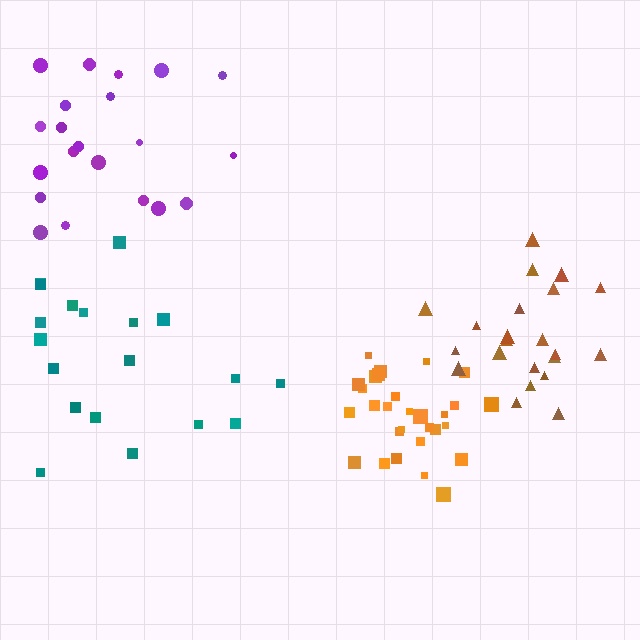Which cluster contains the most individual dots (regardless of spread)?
Orange (29).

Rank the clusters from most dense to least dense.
orange, brown, purple, teal.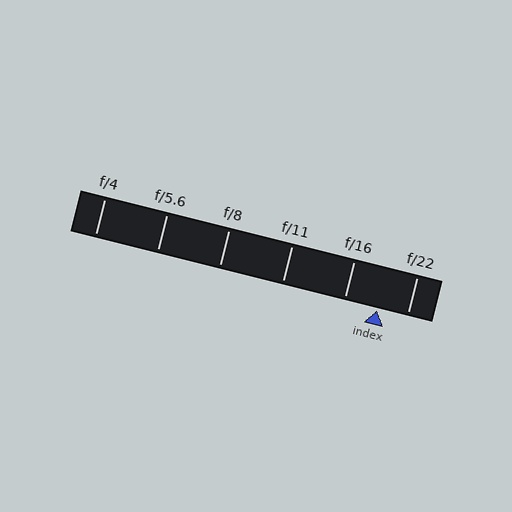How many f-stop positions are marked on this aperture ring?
There are 6 f-stop positions marked.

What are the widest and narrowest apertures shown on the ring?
The widest aperture shown is f/4 and the narrowest is f/22.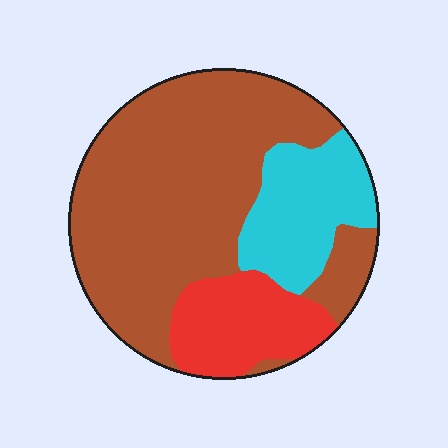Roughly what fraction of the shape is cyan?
Cyan covers about 20% of the shape.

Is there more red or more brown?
Brown.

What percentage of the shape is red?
Red takes up about one sixth (1/6) of the shape.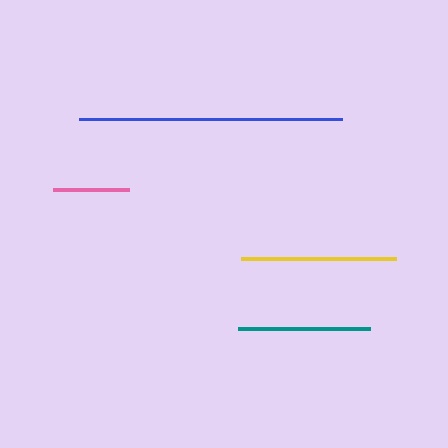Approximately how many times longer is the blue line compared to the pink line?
The blue line is approximately 3.4 times the length of the pink line.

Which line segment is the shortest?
The pink line is the shortest at approximately 76 pixels.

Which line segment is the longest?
The blue line is the longest at approximately 263 pixels.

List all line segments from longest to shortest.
From longest to shortest: blue, yellow, teal, pink.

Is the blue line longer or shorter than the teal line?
The blue line is longer than the teal line.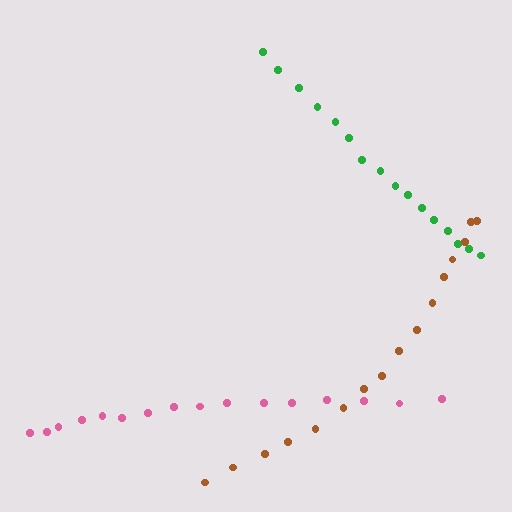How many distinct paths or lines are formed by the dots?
There are 3 distinct paths.